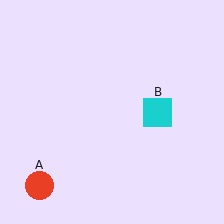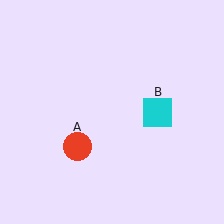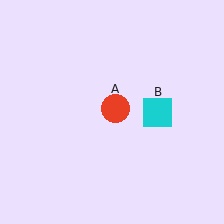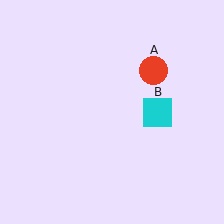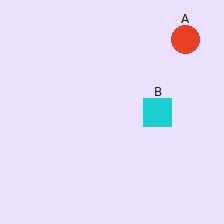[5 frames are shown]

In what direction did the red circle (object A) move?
The red circle (object A) moved up and to the right.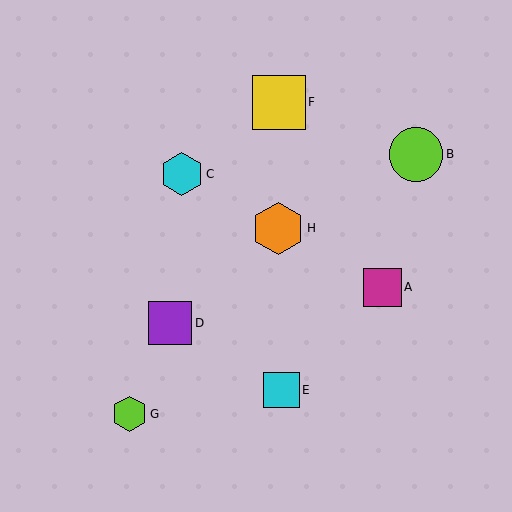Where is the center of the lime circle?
The center of the lime circle is at (416, 154).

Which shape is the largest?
The lime circle (labeled B) is the largest.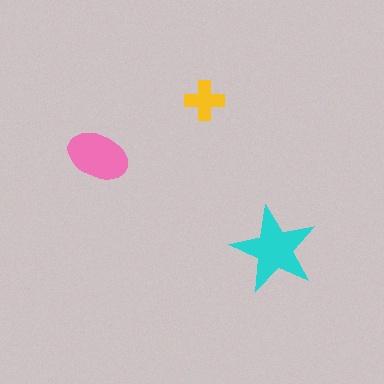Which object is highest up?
The yellow cross is topmost.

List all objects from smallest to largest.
The yellow cross, the pink ellipse, the cyan star.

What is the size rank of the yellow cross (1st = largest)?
3rd.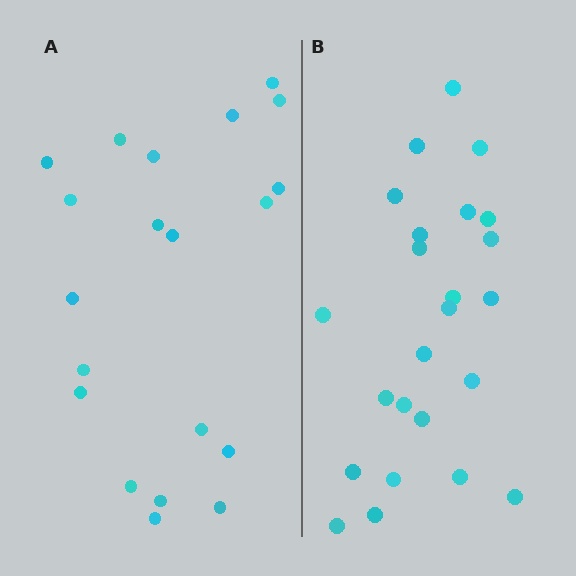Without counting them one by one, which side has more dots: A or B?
Region B (the right region) has more dots.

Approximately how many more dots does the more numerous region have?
Region B has about 4 more dots than region A.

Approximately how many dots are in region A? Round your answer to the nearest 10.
About 20 dots.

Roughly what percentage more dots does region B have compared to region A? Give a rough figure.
About 20% more.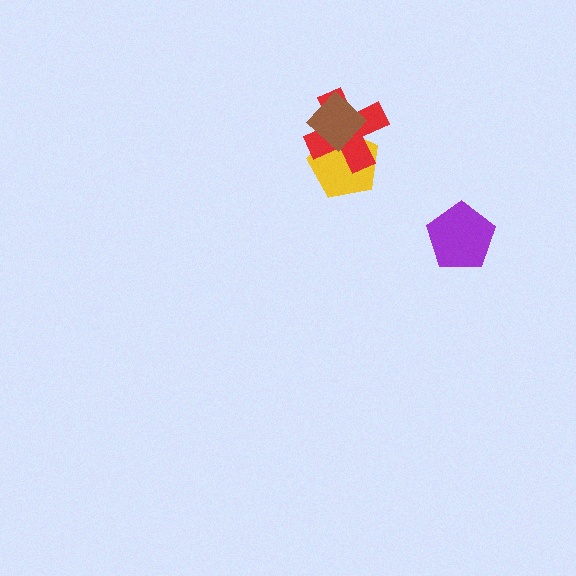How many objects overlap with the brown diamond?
2 objects overlap with the brown diamond.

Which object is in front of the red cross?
The brown diamond is in front of the red cross.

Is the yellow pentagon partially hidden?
Yes, it is partially covered by another shape.